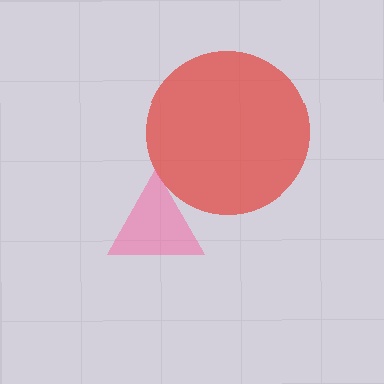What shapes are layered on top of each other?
The layered shapes are: a red circle, a pink triangle.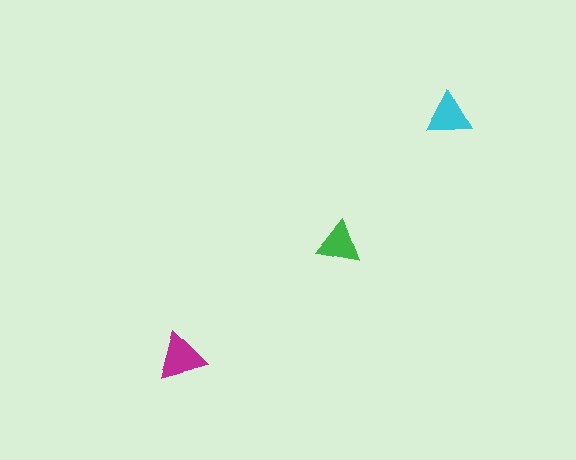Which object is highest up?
The cyan triangle is topmost.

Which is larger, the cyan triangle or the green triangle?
The cyan one.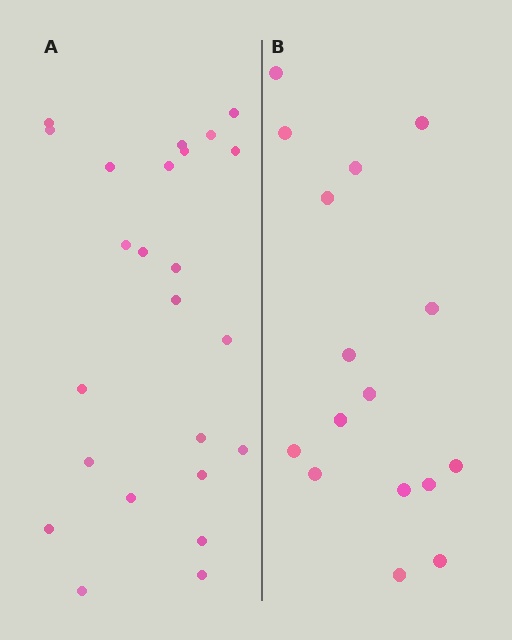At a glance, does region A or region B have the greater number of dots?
Region A (the left region) has more dots.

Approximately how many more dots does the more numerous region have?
Region A has roughly 8 or so more dots than region B.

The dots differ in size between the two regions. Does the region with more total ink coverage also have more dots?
No. Region B has more total ink coverage because its dots are larger, but region A actually contains more individual dots. Total area can be misleading — the number of items is what matters here.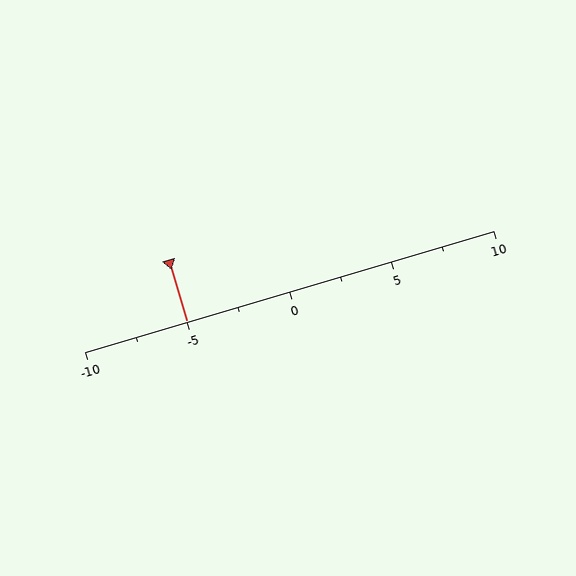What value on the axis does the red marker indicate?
The marker indicates approximately -5.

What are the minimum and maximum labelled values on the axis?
The axis runs from -10 to 10.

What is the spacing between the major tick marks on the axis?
The major ticks are spaced 5 apart.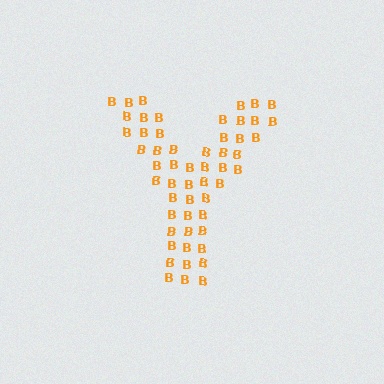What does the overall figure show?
The overall figure shows the letter Y.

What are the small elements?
The small elements are letter B's.